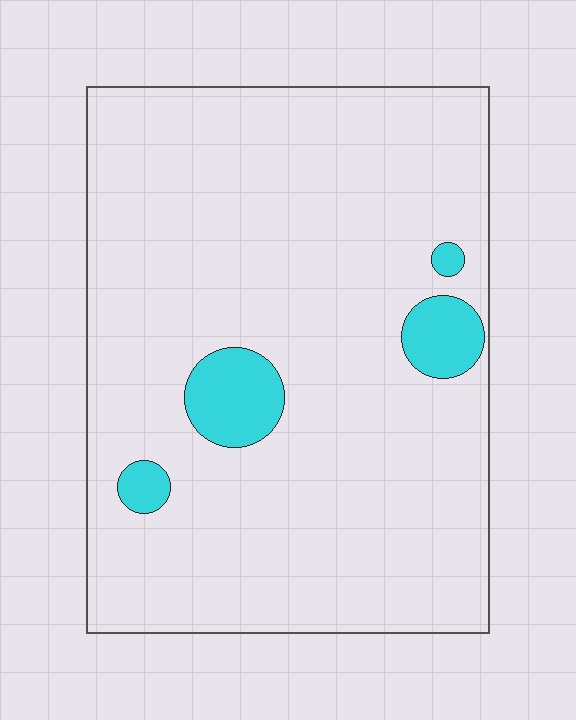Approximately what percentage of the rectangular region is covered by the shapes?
Approximately 10%.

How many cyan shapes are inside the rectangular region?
4.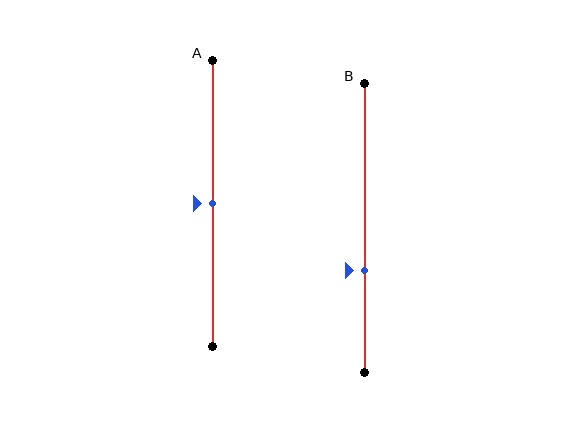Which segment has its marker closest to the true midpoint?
Segment A has its marker closest to the true midpoint.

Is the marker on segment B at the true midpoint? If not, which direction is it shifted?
No, the marker on segment B is shifted downward by about 15% of the segment length.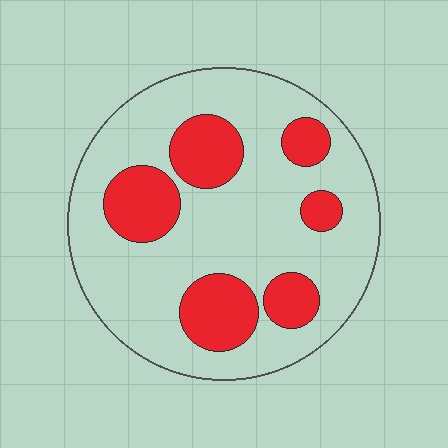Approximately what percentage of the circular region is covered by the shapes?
Approximately 25%.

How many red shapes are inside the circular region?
6.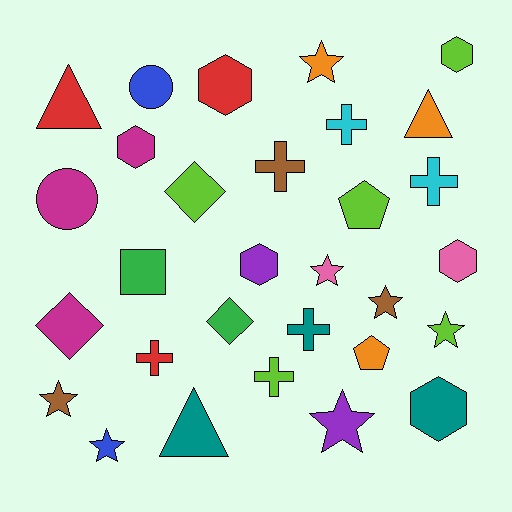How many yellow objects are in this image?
There are no yellow objects.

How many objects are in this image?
There are 30 objects.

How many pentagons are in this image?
There are 2 pentagons.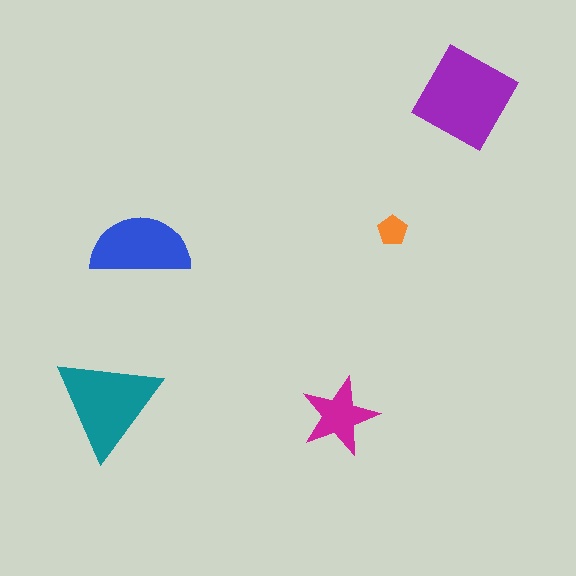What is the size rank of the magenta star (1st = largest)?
4th.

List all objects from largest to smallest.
The purple diamond, the teal triangle, the blue semicircle, the magenta star, the orange pentagon.